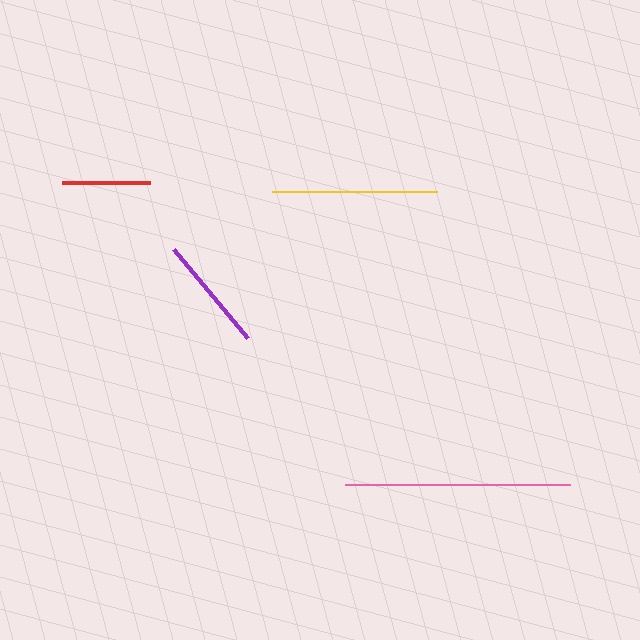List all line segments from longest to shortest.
From longest to shortest: pink, yellow, purple, red.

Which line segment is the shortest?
The red line is the shortest at approximately 88 pixels.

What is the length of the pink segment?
The pink segment is approximately 225 pixels long.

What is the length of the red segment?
The red segment is approximately 88 pixels long.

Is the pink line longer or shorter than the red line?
The pink line is longer than the red line.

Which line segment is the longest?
The pink line is the longest at approximately 225 pixels.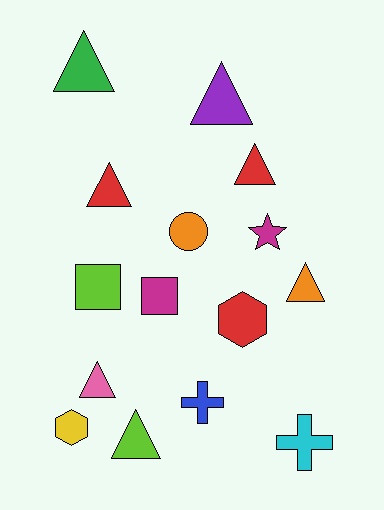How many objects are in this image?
There are 15 objects.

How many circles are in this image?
There is 1 circle.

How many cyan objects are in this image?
There is 1 cyan object.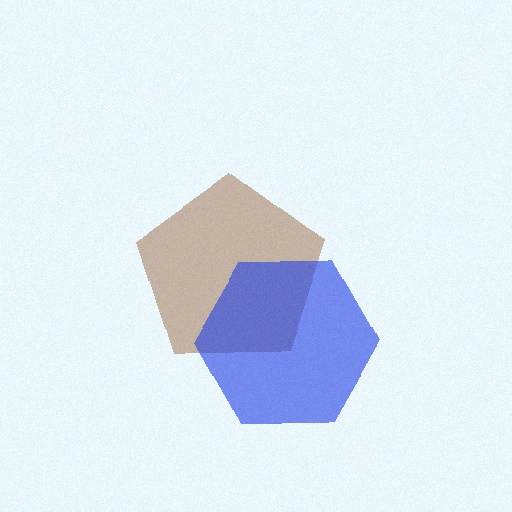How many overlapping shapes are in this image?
There are 2 overlapping shapes in the image.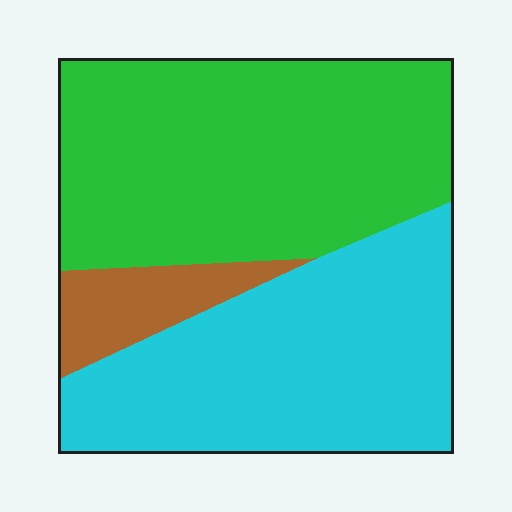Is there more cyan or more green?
Green.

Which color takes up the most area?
Green, at roughly 50%.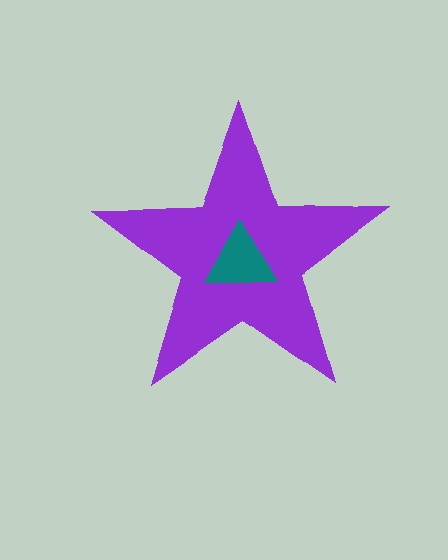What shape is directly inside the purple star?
The teal triangle.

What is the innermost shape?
The teal triangle.